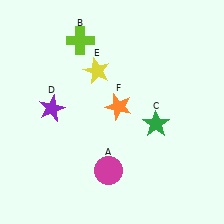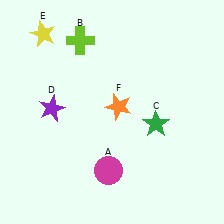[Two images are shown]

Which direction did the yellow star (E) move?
The yellow star (E) moved left.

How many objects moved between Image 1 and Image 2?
1 object moved between the two images.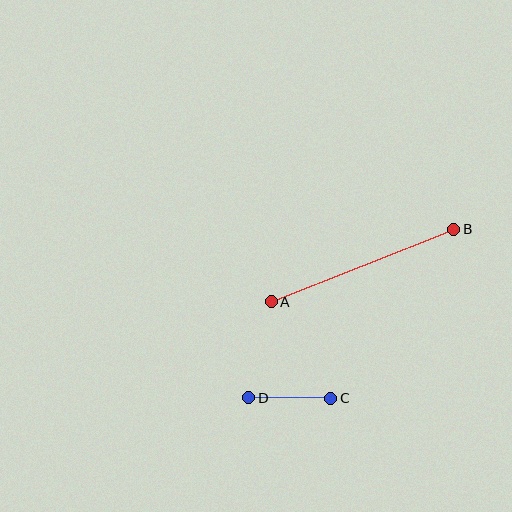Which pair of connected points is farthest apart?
Points A and B are farthest apart.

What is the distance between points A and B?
The distance is approximately 196 pixels.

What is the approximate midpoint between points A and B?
The midpoint is at approximately (363, 266) pixels.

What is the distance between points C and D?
The distance is approximately 82 pixels.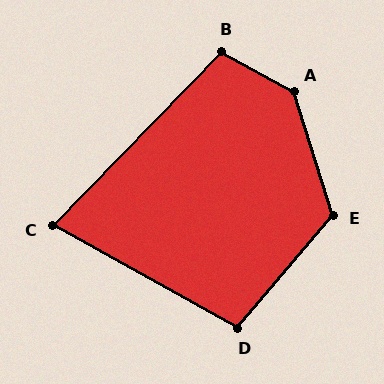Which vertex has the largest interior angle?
A, at approximately 136 degrees.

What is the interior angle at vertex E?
Approximately 122 degrees (obtuse).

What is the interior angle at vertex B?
Approximately 105 degrees (obtuse).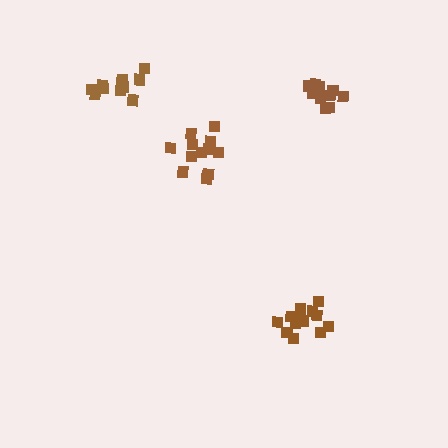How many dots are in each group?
Group 1: 13 dots, Group 2: 11 dots, Group 3: 12 dots, Group 4: 11 dots (47 total).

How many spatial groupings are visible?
There are 4 spatial groupings.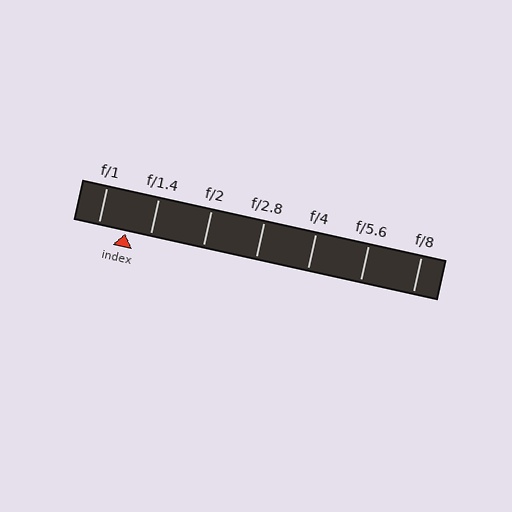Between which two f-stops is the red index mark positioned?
The index mark is between f/1 and f/1.4.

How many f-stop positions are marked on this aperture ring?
There are 7 f-stop positions marked.